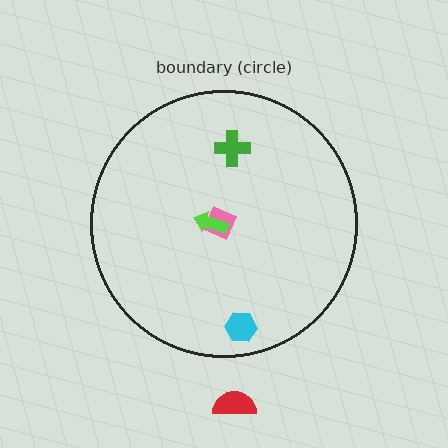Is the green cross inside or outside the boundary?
Inside.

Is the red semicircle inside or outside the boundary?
Outside.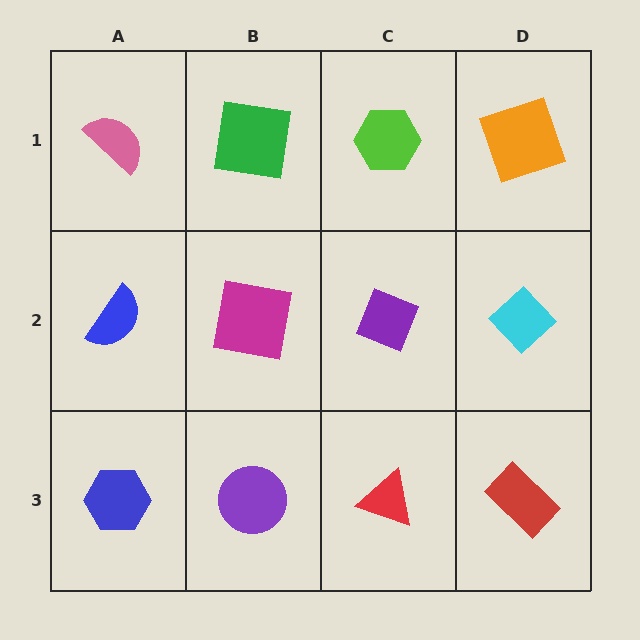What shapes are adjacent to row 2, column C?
A lime hexagon (row 1, column C), a red triangle (row 3, column C), a magenta square (row 2, column B), a cyan diamond (row 2, column D).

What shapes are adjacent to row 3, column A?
A blue semicircle (row 2, column A), a purple circle (row 3, column B).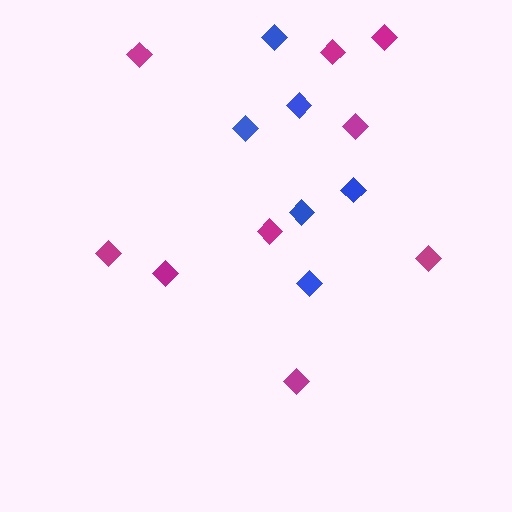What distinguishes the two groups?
There are 2 groups: one group of blue diamonds (6) and one group of magenta diamonds (9).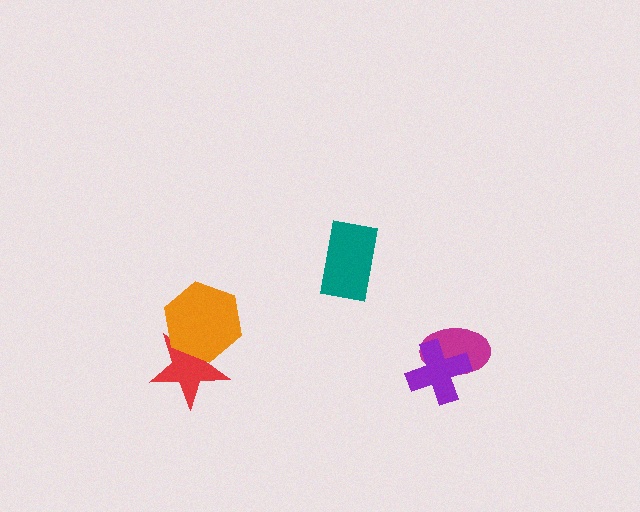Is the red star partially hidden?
Yes, it is partially covered by another shape.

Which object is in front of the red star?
The orange hexagon is in front of the red star.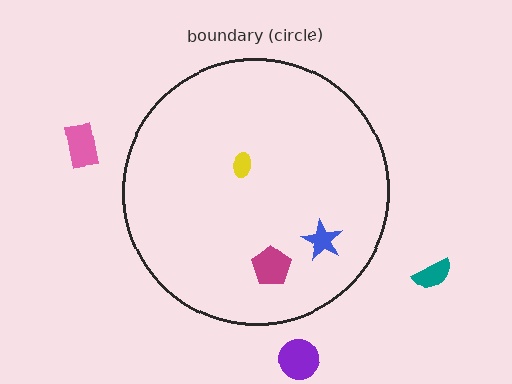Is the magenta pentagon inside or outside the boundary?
Inside.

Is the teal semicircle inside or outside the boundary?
Outside.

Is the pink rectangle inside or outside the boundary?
Outside.